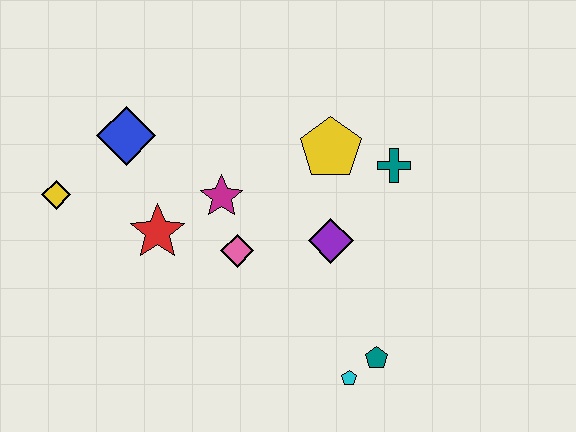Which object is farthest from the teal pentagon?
The yellow diamond is farthest from the teal pentagon.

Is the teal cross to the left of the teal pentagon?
No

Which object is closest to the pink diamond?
The magenta star is closest to the pink diamond.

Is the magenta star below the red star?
No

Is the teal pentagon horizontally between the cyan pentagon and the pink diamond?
No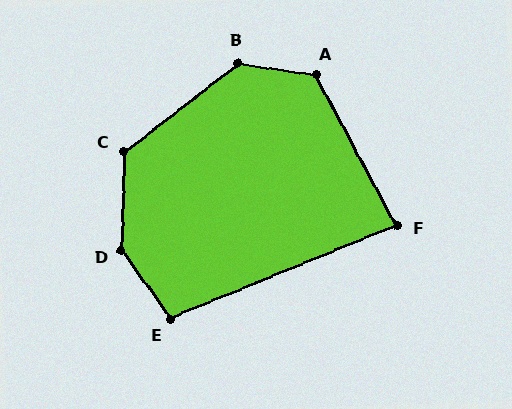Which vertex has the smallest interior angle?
F, at approximately 84 degrees.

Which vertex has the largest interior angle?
D, at approximately 142 degrees.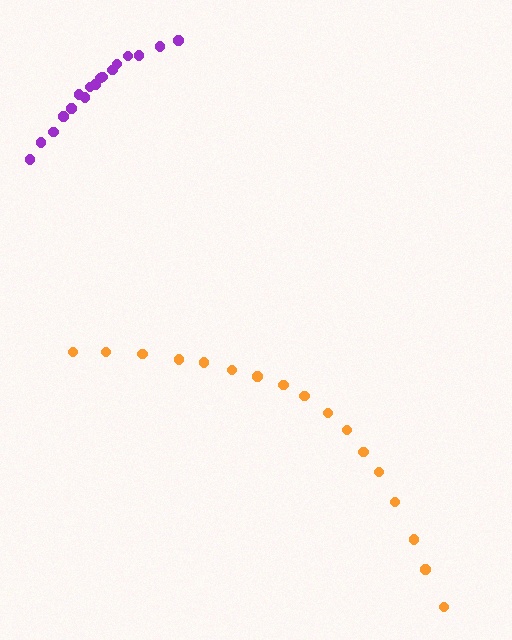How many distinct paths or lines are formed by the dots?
There are 2 distinct paths.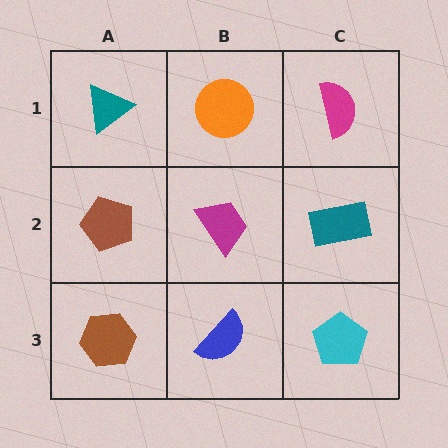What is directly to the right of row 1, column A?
An orange circle.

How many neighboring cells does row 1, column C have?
2.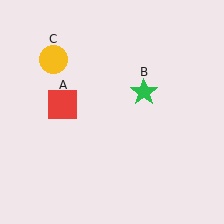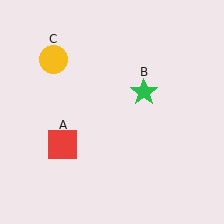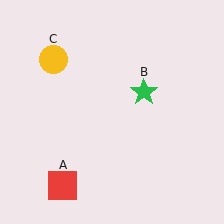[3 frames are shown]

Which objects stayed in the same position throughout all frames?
Green star (object B) and yellow circle (object C) remained stationary.